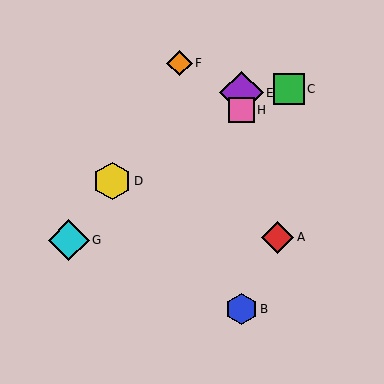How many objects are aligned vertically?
3 objects (B, E, H) are aligned vertically.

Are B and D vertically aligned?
No, B is at x≈241 and D is at x≈112.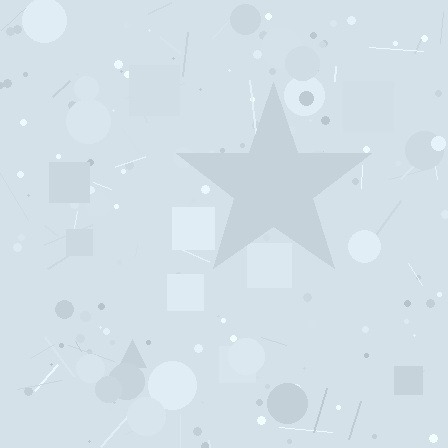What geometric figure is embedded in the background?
A star is embedded in the background.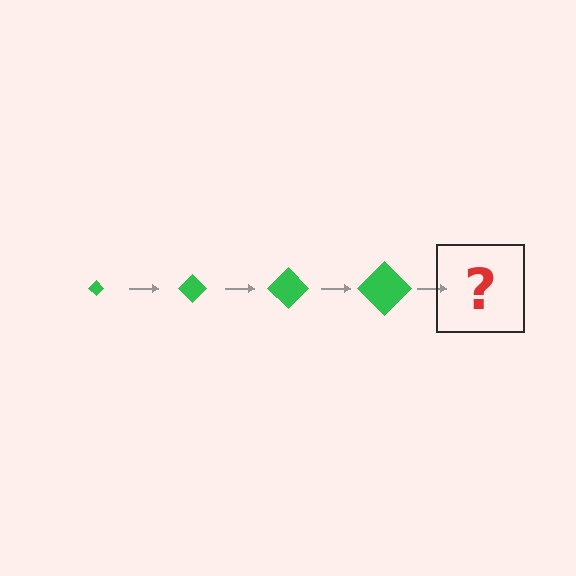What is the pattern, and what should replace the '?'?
The pattern is that the diamond gets progressively larger each step. The '?' should be a green diamond, larger than the previous one.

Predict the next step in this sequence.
The next step is a green diamond, larger than the previous one.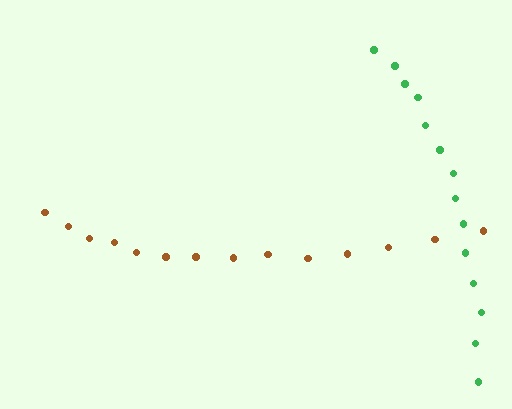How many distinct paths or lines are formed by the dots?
There are 2 distinct paths.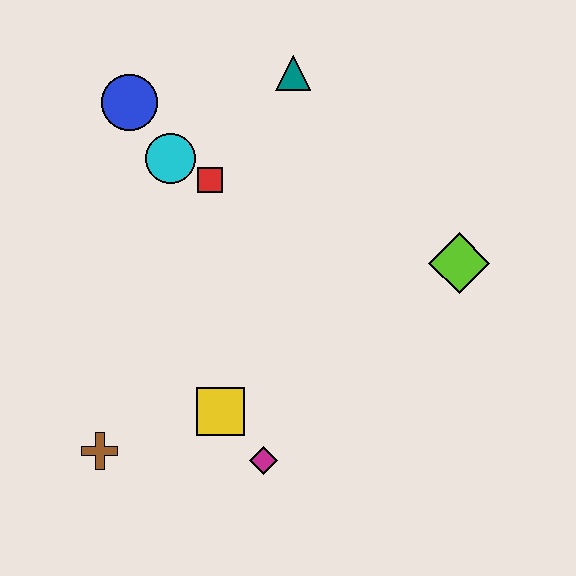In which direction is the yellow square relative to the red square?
The yellow square is below the red square.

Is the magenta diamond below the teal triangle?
Yes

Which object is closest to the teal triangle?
The red square is closest to the teal triangle.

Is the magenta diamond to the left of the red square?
No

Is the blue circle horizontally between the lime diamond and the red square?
No